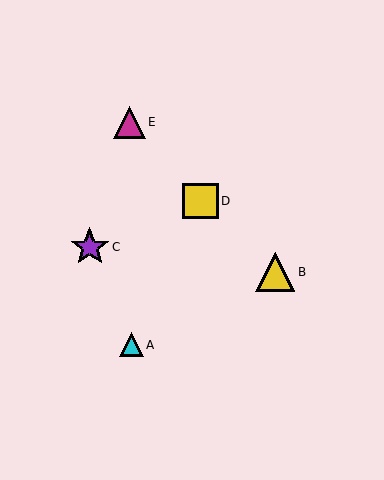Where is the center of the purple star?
The center of the purple star is at (90, 247).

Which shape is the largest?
The yellow triangle (labeled B) is the largest.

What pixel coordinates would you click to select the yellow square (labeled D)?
Click at (201, 201) to select the yellow square D.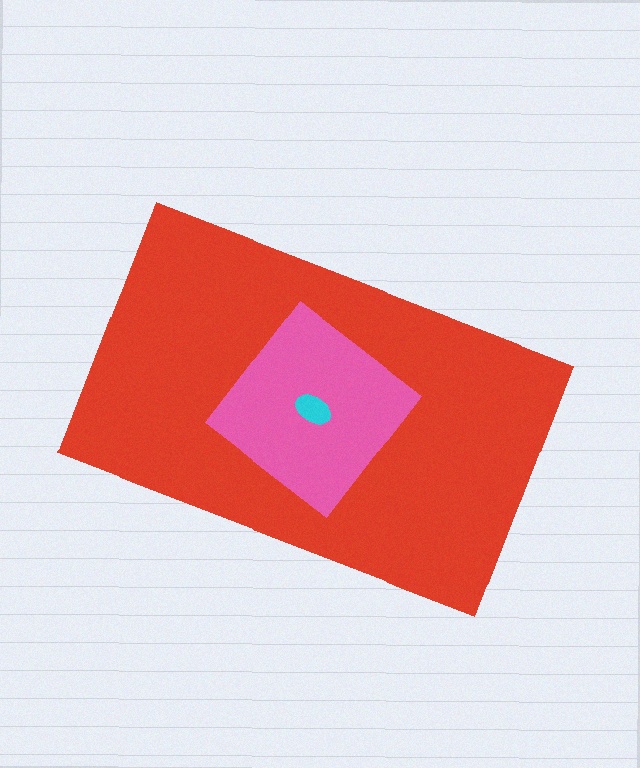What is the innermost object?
The cyan ellipse.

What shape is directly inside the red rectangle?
The pink diamond.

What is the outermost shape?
The red rectangle.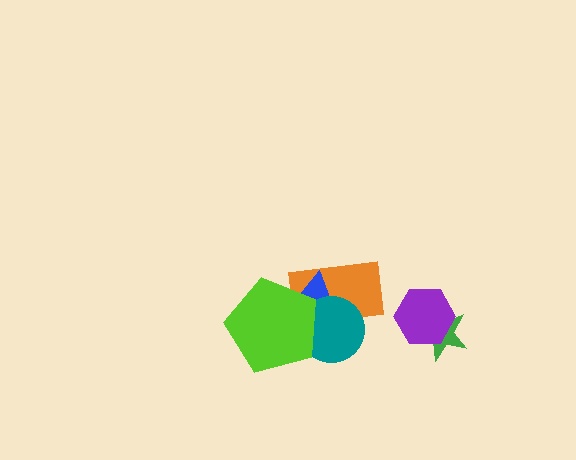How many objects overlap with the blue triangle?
3 objects overlap with the blue triangle.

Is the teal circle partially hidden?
Yes, it is partially covered by another shape.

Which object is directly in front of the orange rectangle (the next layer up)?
The blue triangle is directly in front of the orange rectangle.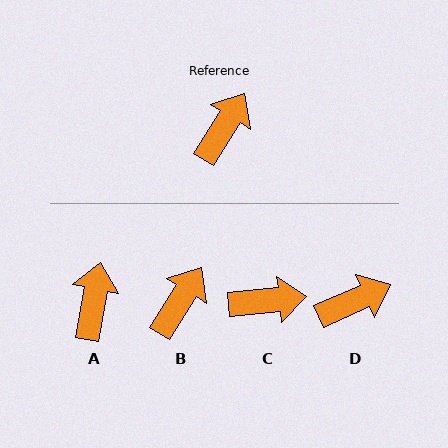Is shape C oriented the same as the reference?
No, it is off by about 52 degrees.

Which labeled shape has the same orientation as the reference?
B.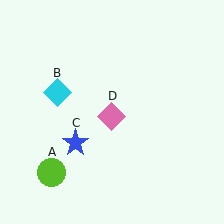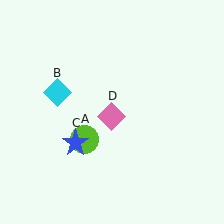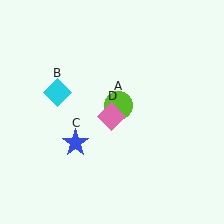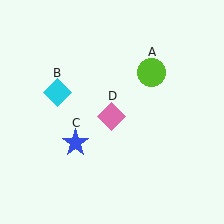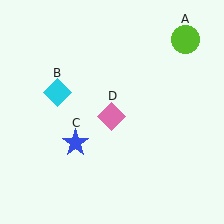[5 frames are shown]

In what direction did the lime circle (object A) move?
The lime circle (object A) moved up and to the right.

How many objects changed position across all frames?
1 object changed position: lime circle (object A).